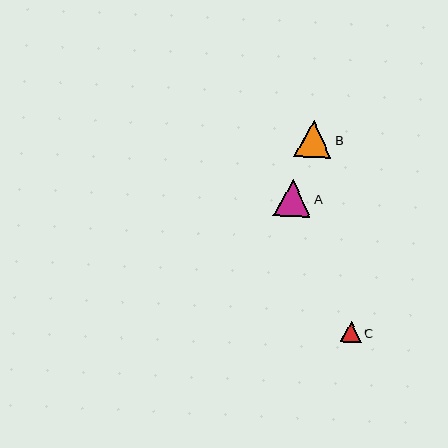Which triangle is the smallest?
Triangle C is the smallest with a size of approximately 21 pixels.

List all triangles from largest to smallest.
From largest to smallest: B, A, C.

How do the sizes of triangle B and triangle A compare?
Triangle B and triangle A are approximately the same size.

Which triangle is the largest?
Triangle B is the largest with a size of approximately 37 pixels.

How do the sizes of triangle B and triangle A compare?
Triangle B and triangle A are approximately the same size.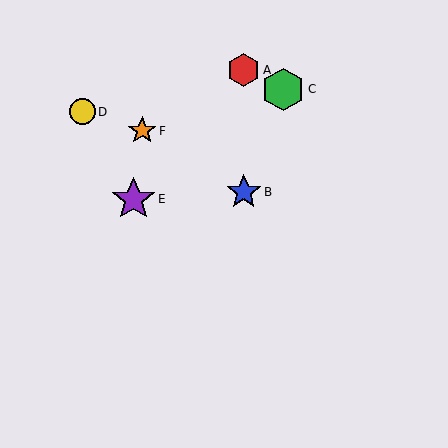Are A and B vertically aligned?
Yes, both are at x≈244.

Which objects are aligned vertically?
Objects A, B are aligned vertically.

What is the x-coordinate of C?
Object C is at x≈283.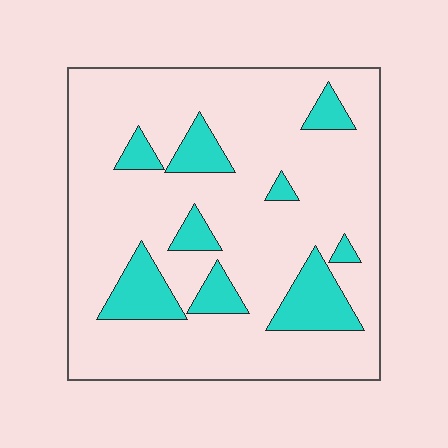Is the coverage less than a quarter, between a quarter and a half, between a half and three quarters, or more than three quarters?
Less than a quarter.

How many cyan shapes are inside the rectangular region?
9.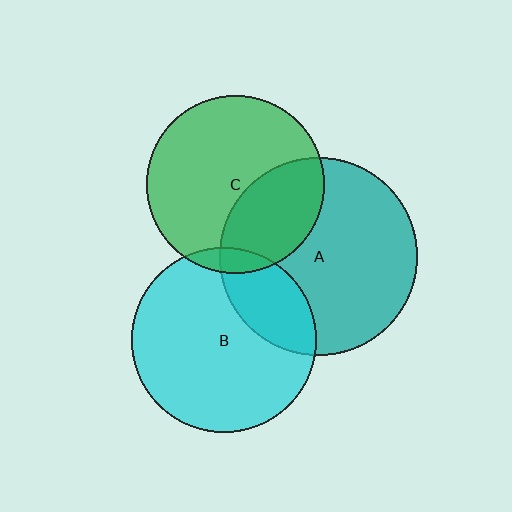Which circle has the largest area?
Circle A (teal).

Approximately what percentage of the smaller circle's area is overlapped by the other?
Approximately 35%.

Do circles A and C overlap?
Yes.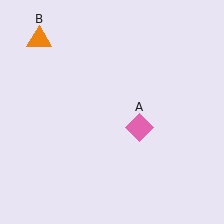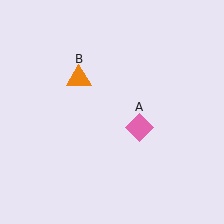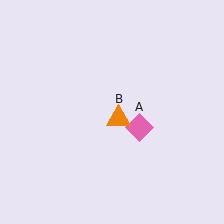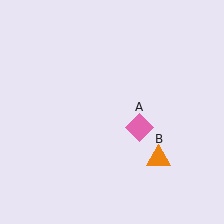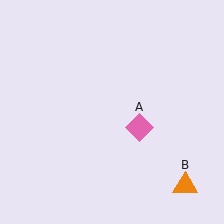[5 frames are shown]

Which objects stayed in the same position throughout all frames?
Pink diamond (object A) remained stationary.